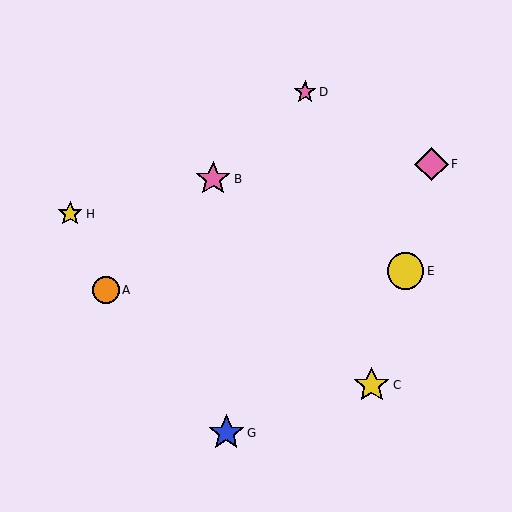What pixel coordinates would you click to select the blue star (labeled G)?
Click at (226, 433) to select the blue star G.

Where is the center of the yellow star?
The center of the yellow star is at (372, 385).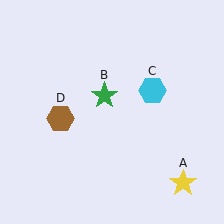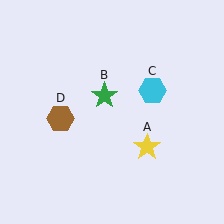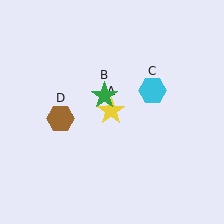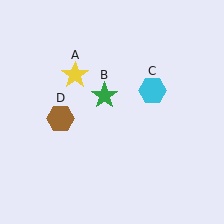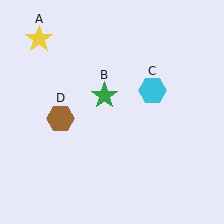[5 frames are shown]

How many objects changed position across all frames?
1 object changed position: yellow star (object A).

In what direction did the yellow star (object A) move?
The yellow star (object A) moved up and to the left.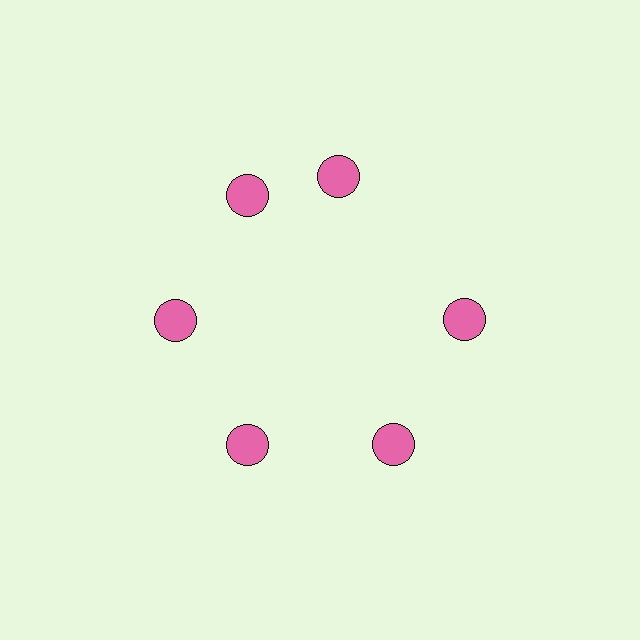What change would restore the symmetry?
The symmetry would be restored by rotating it back into even spacing with its neighbors so that all 6 circles sit at equal angles and equal distance from the center.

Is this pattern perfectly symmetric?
No. The 6 pink circles are arranged in a ring, but one element near the 1 o'clock position is rotated out of alignment along the ring, breaking the 6-fold rotational symmetry.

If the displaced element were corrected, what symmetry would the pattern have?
It would have 6-fold rotational symmetry — the pattern would map onto itself every 60 degrees.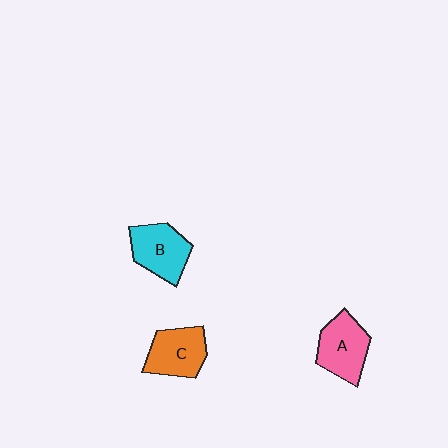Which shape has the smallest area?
Shape C (orange).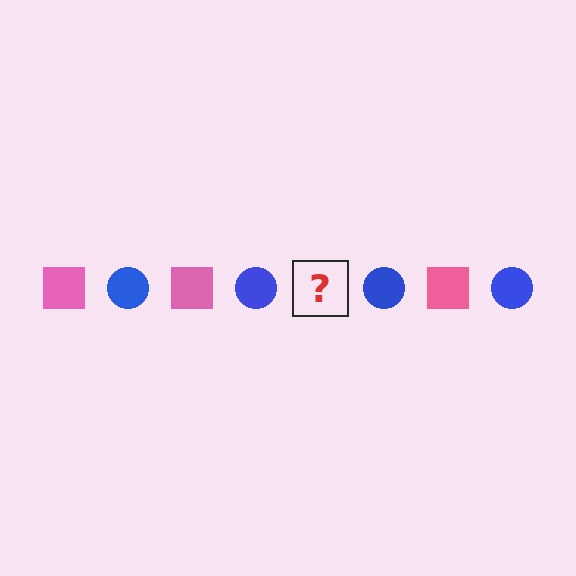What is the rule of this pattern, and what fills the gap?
The rule is that the pattern alternates between pink square and blue circle. The gap should be filled with a pink square.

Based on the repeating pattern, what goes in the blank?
The blank should be a pink square.